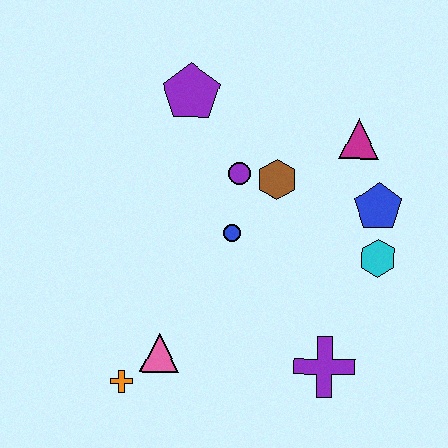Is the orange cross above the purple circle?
No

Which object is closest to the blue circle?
The purple circle is closest to the blue circle.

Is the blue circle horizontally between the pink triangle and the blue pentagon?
Yes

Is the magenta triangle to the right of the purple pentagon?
Yes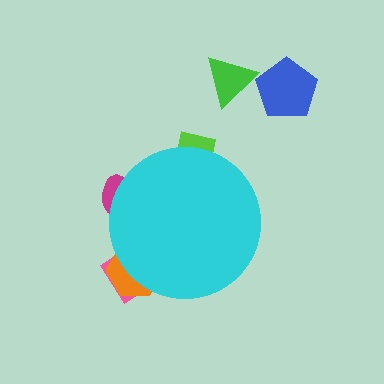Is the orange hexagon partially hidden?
Yes, the orange hexagon is partially hidden behind the cyan circle.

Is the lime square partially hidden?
Yes, the lime square is partially hidden behind the cyan circle.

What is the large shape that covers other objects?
A cyan circle.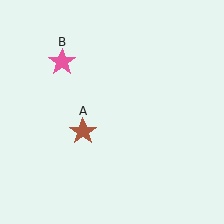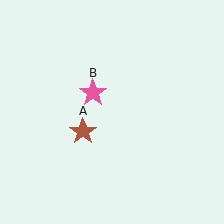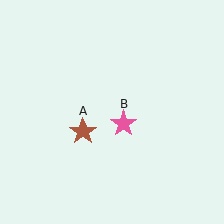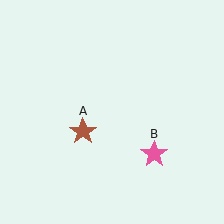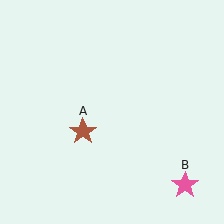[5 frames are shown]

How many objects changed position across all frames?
1 object changed position: pink star (object B).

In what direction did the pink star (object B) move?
The pink star (object B) moved down and to the right.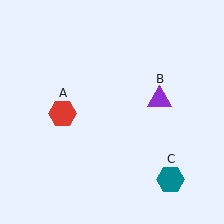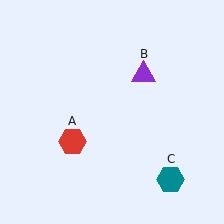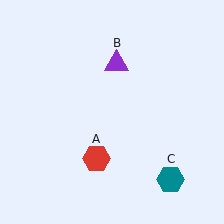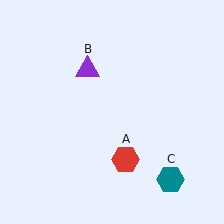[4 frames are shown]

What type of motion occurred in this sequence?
The red hexagon (object A), purple triangle (object B) rotated counterclockwise around the center of the scene.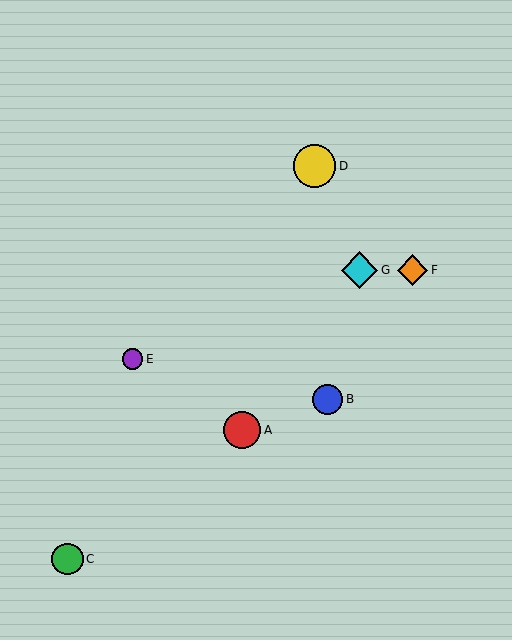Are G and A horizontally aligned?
No, G is at y≈270 and A is at y≈430.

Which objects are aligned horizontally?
Objects F, G are aligned horizontally.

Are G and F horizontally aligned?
Yes, both are at y≈270.